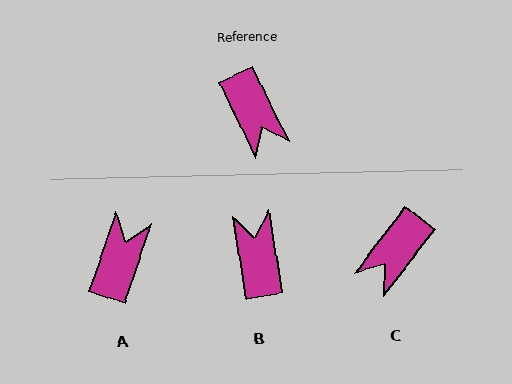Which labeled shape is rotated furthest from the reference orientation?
B, about 164 degrees away.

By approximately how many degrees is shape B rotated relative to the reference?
Approximately 164 degrees counter-clockwise.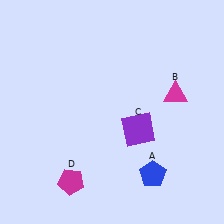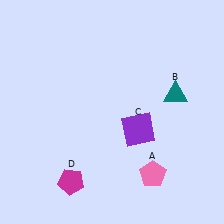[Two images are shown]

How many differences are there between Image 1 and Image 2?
There are 2 differences between the two images.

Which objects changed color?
A changed from blue to pink. B changed from magenta to teal.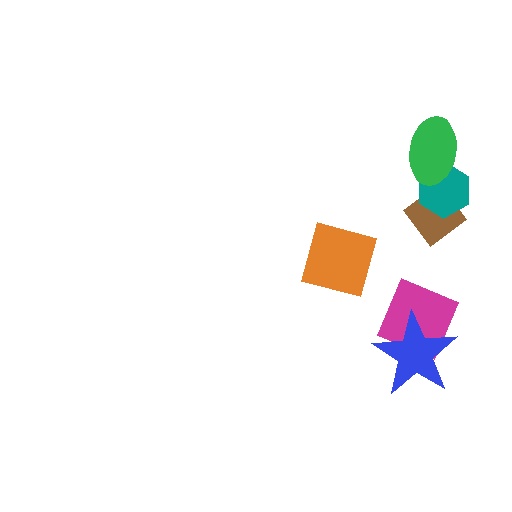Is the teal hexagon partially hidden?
Yes, it is partially covered by another shape.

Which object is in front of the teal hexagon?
The green ellipse is in front of the teal hexagon.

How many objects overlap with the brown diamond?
1 object overlaps with the brown diamond.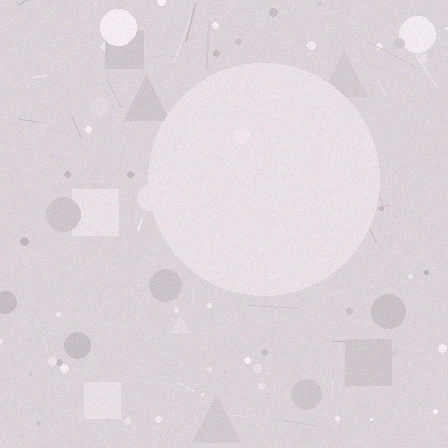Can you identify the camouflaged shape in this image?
The camouflaged shape is a circle.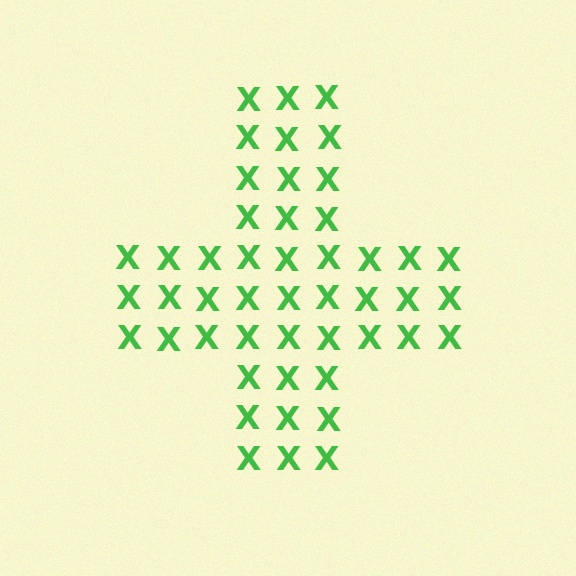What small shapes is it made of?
It is made of small letter X's.